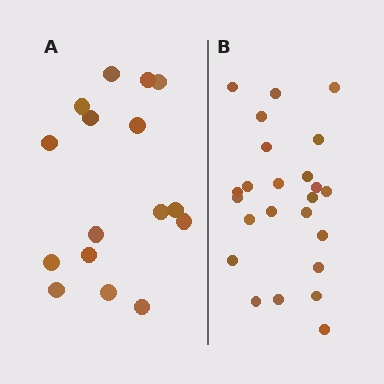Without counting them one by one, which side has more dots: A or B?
Region B (the right region) has more dots.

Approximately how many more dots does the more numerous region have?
Region B has roughly 8 or so more dots than region A.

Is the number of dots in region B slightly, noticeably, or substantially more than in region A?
Region B has substantially more. The ratio is roughly 1.5 to 1.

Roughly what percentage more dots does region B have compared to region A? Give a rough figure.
About 50% more.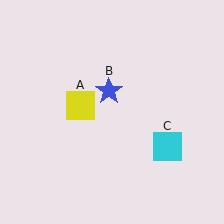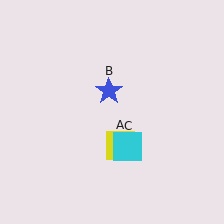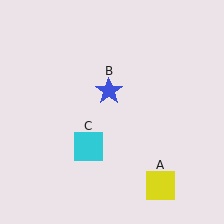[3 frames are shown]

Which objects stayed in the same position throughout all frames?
Blue star (object B) remained stationary.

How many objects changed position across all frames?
2 objects changed position: yellow square (object A), cyan square (object C).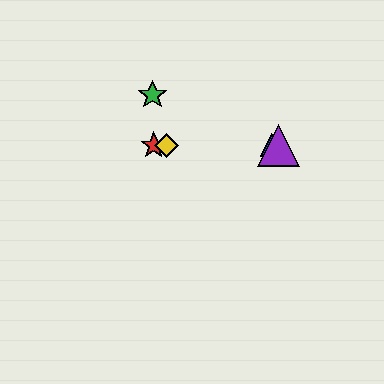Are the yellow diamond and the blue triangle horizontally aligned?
Yes, both are at y≈145.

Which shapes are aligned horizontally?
The red star, the blue triangle, the yellow diamond, the purple triangle are aligned horizontally.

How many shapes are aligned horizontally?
4 shapes (the red star, the blue triangle, the yellow diamond, the purple triangle) are aligned horizontally.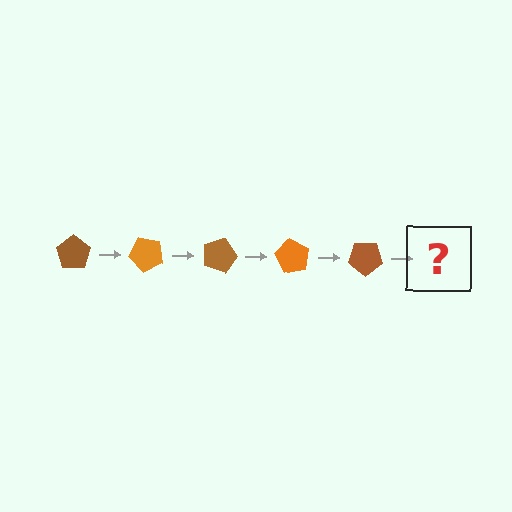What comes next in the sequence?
The next element should be an orange pentagon, rotated 225 degrees from the start.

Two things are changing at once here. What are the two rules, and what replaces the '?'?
The two rules are that it rotates 45 degrees each step and the color cycles through brown and orange. The '?' should be an orange pentagon, rotated 225 degrees from the start.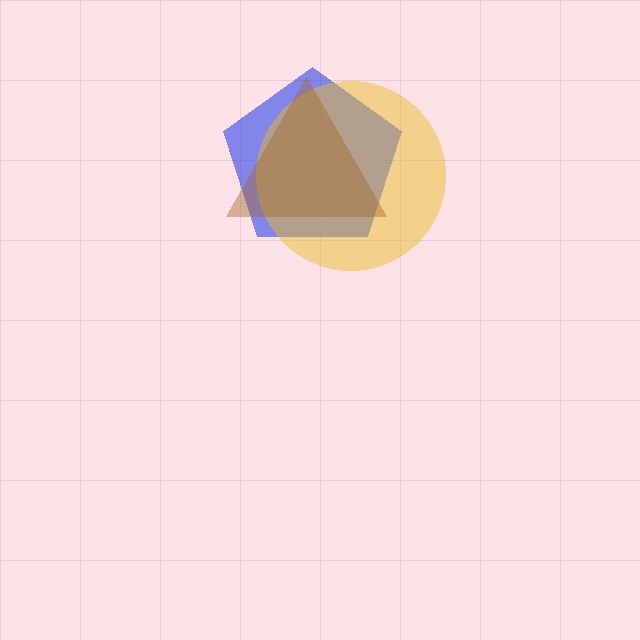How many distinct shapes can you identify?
There are 3 distinct shapes: a blue pentagon, a yellow circle, a brown triangle.